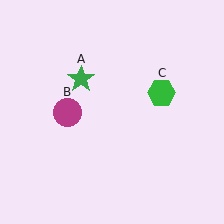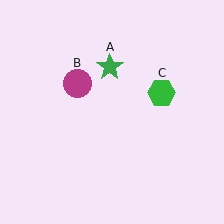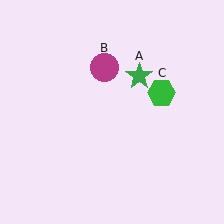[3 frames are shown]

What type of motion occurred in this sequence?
The green star (object A), magenta circle (object B) rotated clockwise around the center of the scene.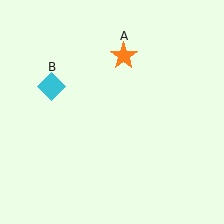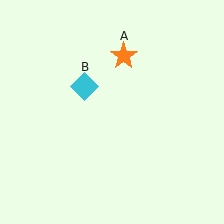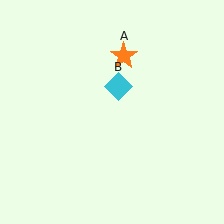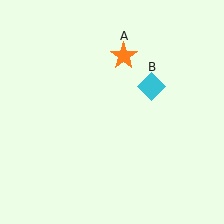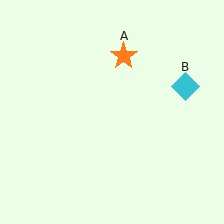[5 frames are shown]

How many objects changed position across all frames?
1 object changed position: cyan diamond (object B).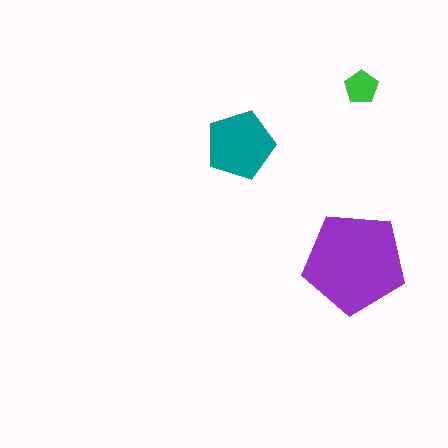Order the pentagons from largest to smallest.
the purple one, the teal one, the green one.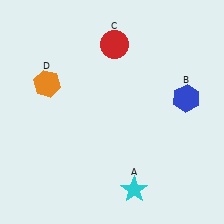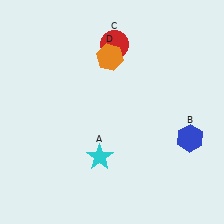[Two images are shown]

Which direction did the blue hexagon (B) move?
The blue hexagon (B) moved down.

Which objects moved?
The objects that moved are: the cyan star (A), the blue hexagon (B), the orange hexagon (D).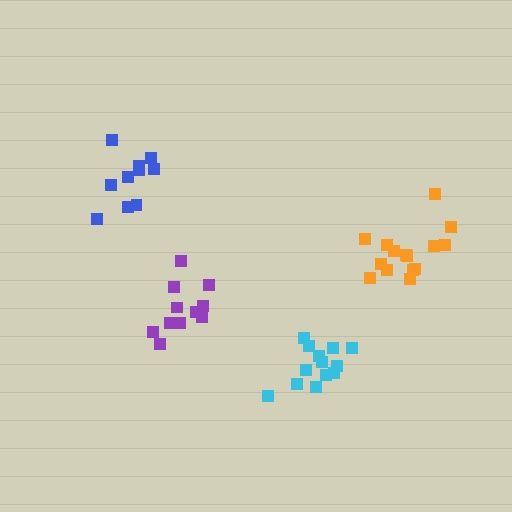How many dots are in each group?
Group 1: 15 dots, Group 2: 11 dots, Group 3: 13 dots, Group 4: 10 dots (49 total).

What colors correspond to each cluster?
The clusters are colored: orange, purple, cyan, blue.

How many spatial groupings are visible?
There are 4 spatial groupings.